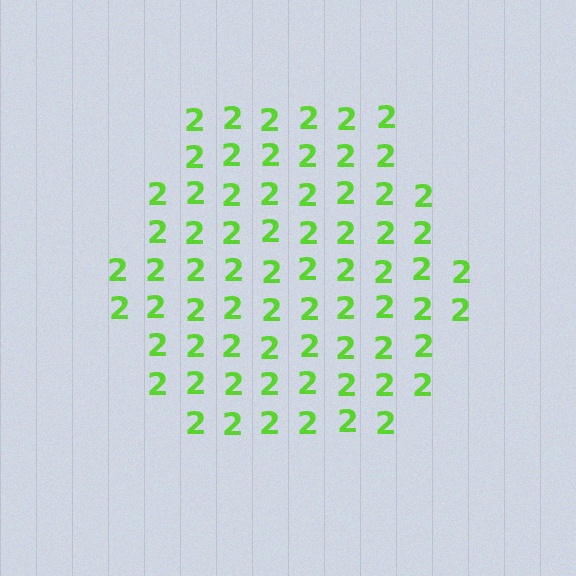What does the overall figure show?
The overall figure shows a hexagon.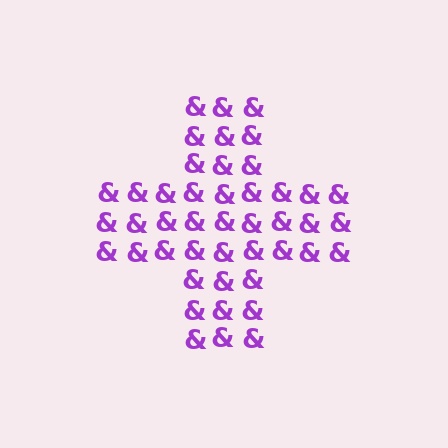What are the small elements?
The small elements are ampersands.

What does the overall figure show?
The overall figure shows a cross.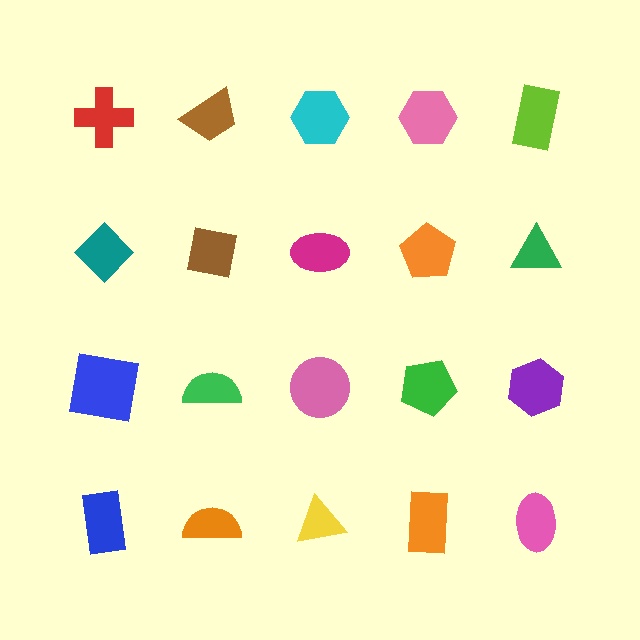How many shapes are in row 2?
5 shapes.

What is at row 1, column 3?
A cyan hexagon.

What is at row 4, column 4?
An orange rectangle.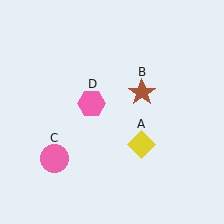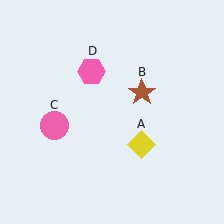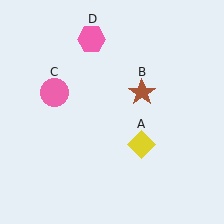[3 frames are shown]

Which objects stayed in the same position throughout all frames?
Yellow diamond (object A) and brown star (object B) remained stationary.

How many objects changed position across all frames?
2 objects changed position: pink circle (object C), pink hexagon (object D).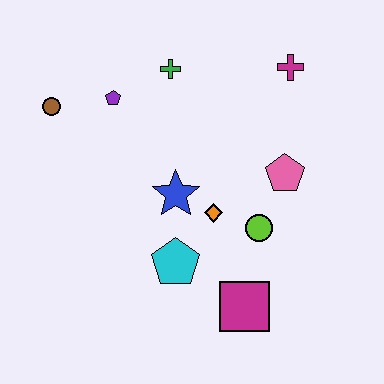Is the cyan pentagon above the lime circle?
No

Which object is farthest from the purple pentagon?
The magenta square is farthest from the purple pentagon.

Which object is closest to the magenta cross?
The pink pentagon is closest to the magenta cross.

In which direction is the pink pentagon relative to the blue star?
The pink pentagon is to the right of the blue star.